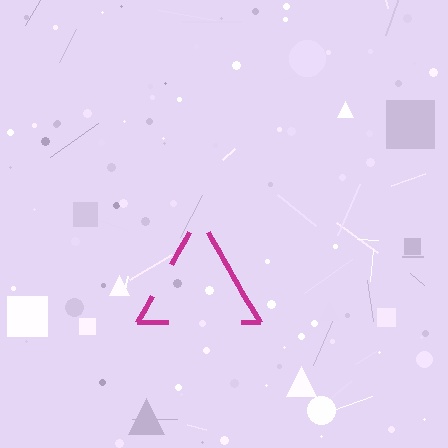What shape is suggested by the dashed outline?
The dashed outline suggests a triangle.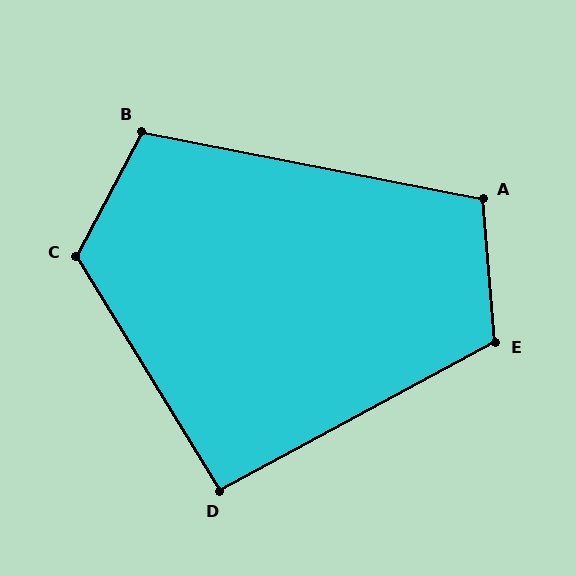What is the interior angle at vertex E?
Approximately 113 degrees (obtuse).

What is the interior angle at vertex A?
Approximately 106 degrees (obtuse).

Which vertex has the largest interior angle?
C, at approximately 121 degrees.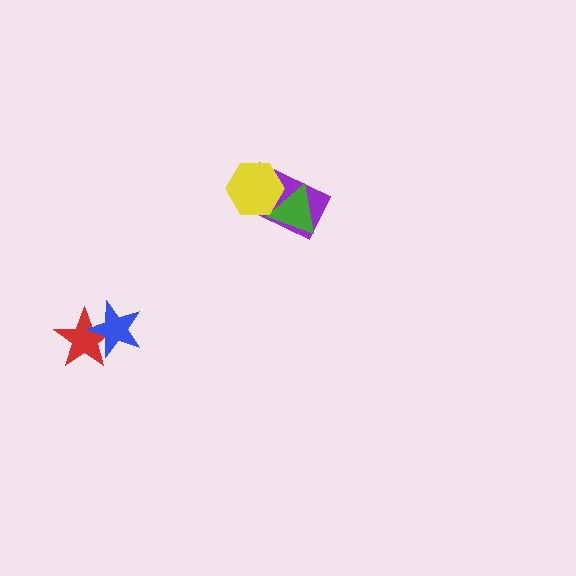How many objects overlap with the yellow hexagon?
2 objects overlap with the yellow hexagon.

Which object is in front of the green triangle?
The yellow hexagon is in front of the green triangle.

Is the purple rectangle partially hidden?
Yes, it is partially covered by another shape.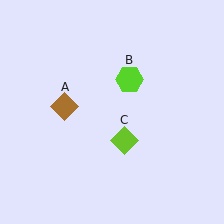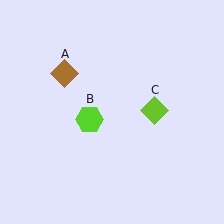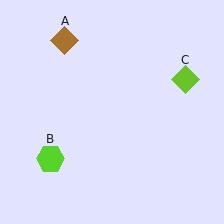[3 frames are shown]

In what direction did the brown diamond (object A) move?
The brown diamond (object A) moved up.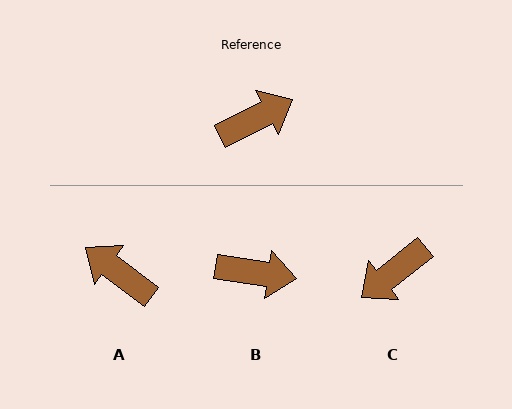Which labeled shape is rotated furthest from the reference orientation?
C, about 169 degrees away.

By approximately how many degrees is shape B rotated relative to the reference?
Approximately 36 degrees clockwise.